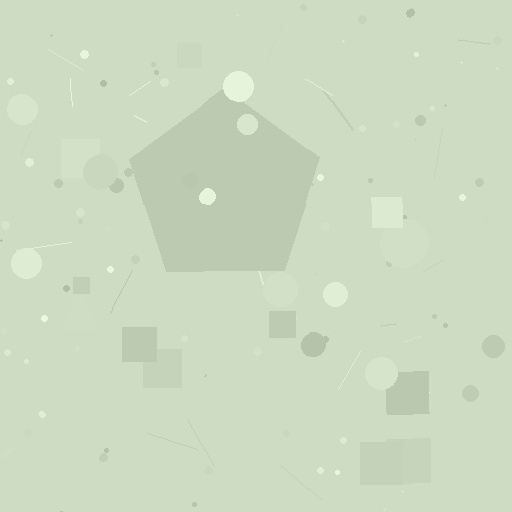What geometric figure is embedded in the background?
A pentagon is embedded in the background.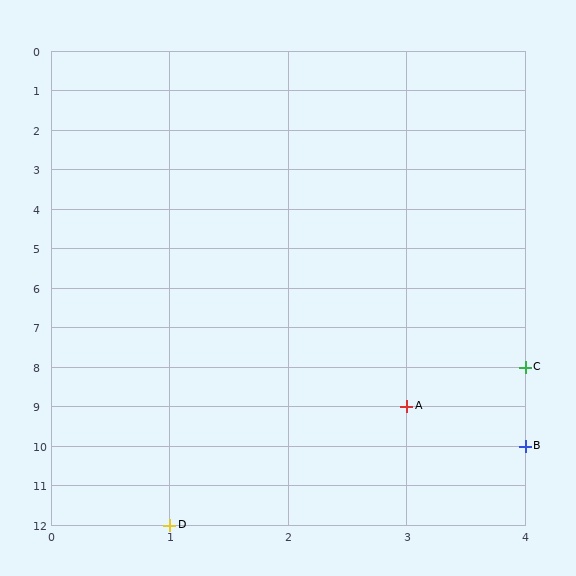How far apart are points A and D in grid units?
Points A and D are 2 columns and 3 rows apart (about 3.6 grid units diagonally).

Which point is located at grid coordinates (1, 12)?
Point D is at (1, 12).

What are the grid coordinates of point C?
Point C is at grid coordinates (4, 8).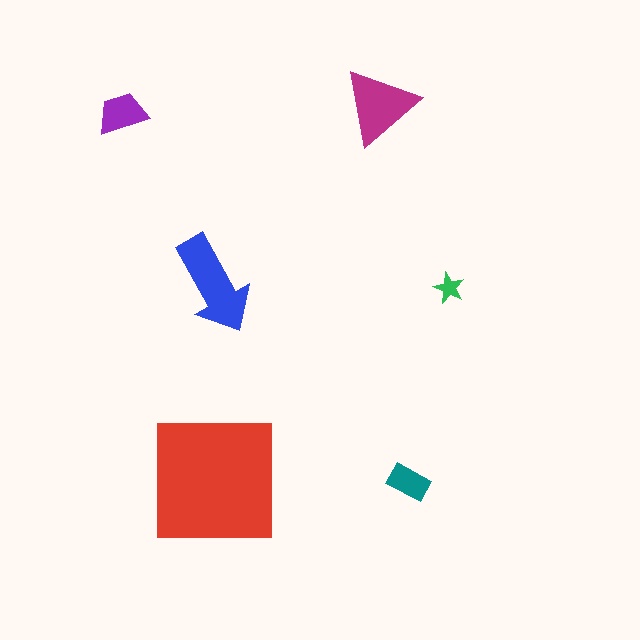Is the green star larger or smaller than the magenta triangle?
Smaller.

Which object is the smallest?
The green star.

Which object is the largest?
The red square.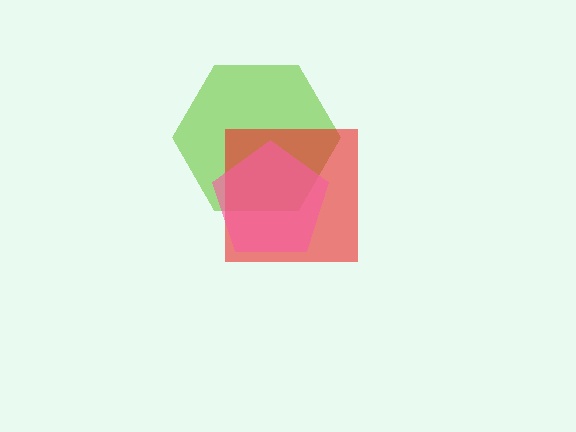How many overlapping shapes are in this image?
There are 3 overlapping shapes in the image.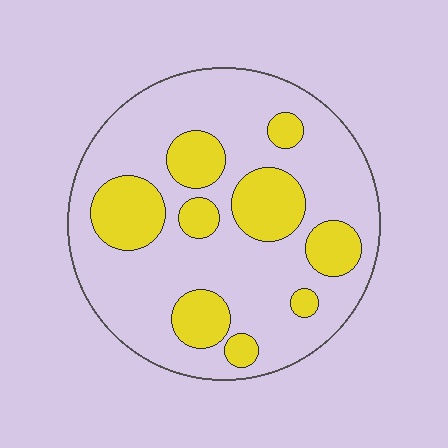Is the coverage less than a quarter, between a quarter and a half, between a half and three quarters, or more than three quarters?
Between a quarter and a half.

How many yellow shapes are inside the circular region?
9.